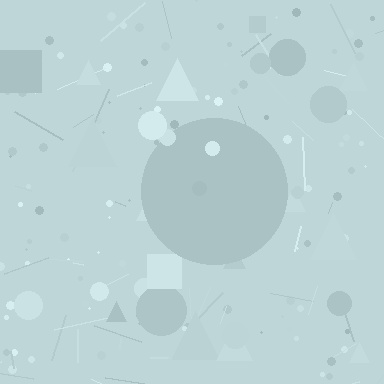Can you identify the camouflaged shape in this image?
The camouflaged shape is a circle.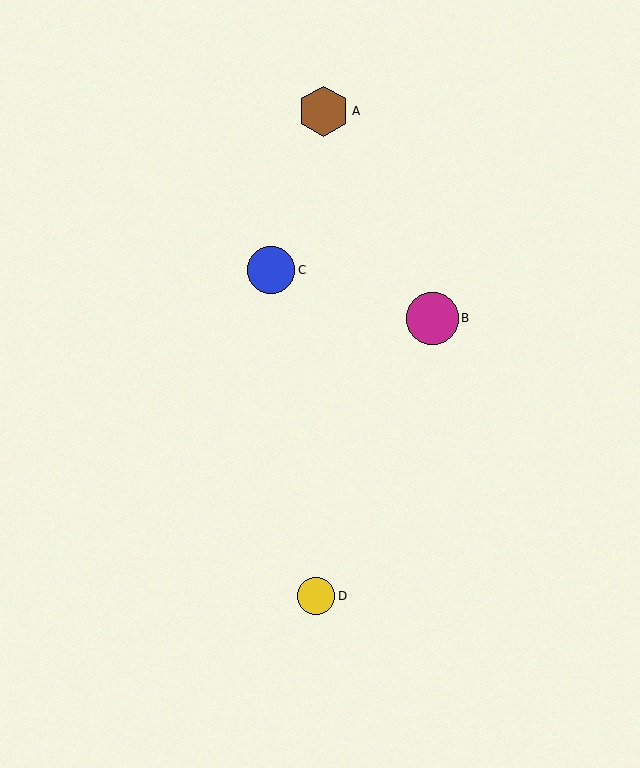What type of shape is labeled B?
Shape B is a magenta circle.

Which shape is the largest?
The magenta circle (labeled B) is the largest.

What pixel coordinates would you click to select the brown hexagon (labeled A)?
Click at (323, 111) to select the brown hexagon A.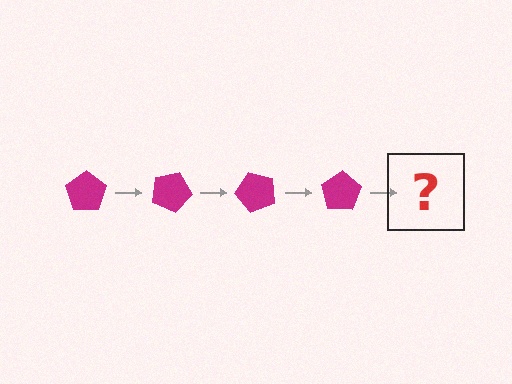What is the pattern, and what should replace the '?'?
The pattern is that the pentagon rotates 25 degrees each step. The '?' should be a magenta pentagon rotated 100 degrees.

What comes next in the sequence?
The next element should be a magenta pentagon rotated 100 degrees.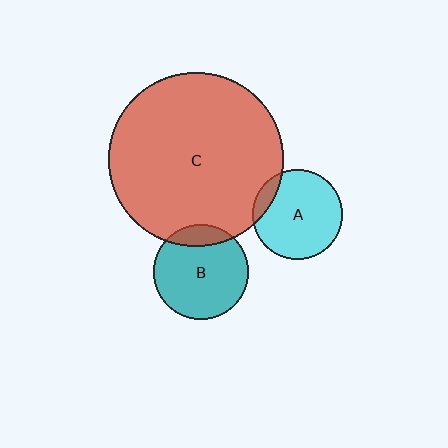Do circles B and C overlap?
Yes.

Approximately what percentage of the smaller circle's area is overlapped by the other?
Approximately 15%.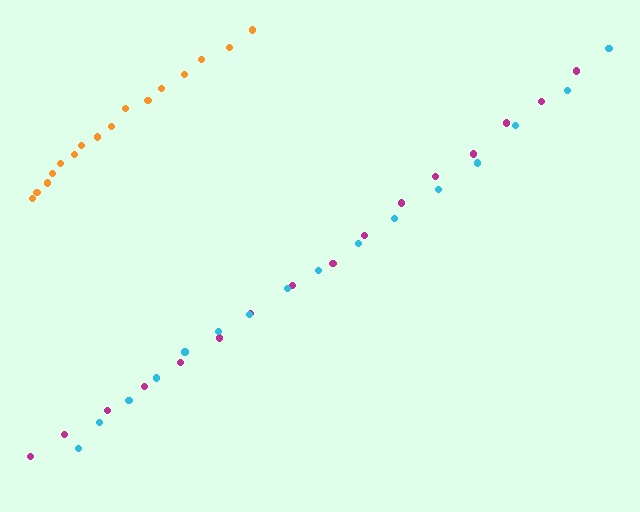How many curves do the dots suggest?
There are 3 distinct paths.